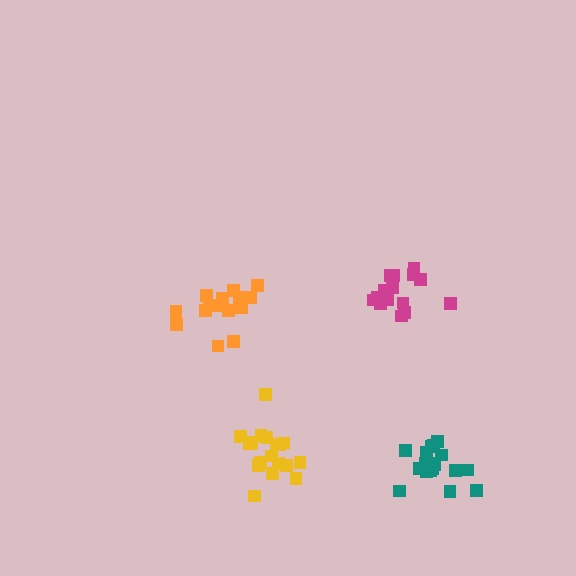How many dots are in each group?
Group 1: 17 dots, Group 2: 17 dots, Group 3: 18 dots, Group 4: 18 dots (70 total).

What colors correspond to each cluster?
The clusters are colored: orange, magenta, teal, yellow.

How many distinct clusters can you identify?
There are 4 distinct clusters.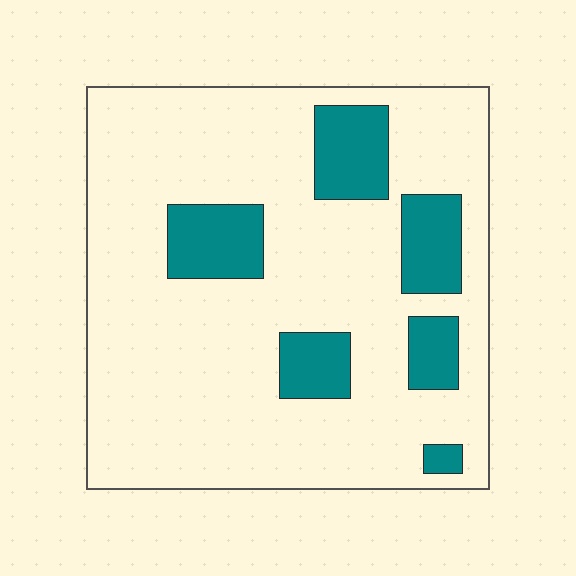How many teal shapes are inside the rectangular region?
6.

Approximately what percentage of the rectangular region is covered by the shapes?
Approximately 20%.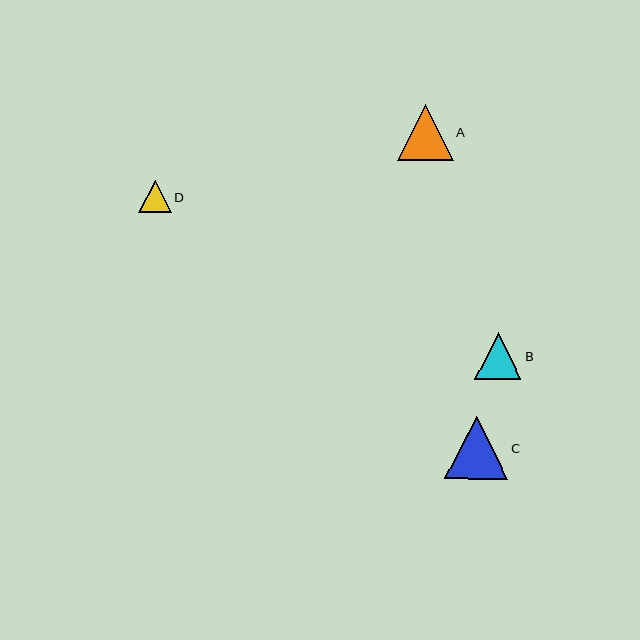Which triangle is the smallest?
Triangle D is the smallest with a size of approximately 33 pixels.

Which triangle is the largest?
Triangle C is the largest with a size of approximately 63 pixels.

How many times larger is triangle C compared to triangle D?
Triangle C is approximately 1.9 times the size of triangle D.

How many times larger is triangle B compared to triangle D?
Triangle B is approximately 1.4 times the size of triangle D.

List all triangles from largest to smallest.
From largest to smallest: C, A, B, D.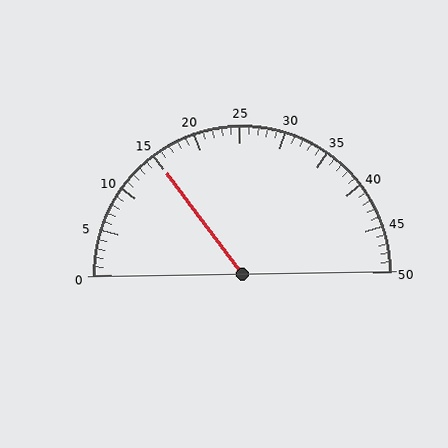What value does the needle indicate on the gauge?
The needle indicates approximately 15.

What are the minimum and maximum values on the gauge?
The gauge ranges from 0 to 50.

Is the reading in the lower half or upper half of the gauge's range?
The reading is in the lower half of the range (0 to 50).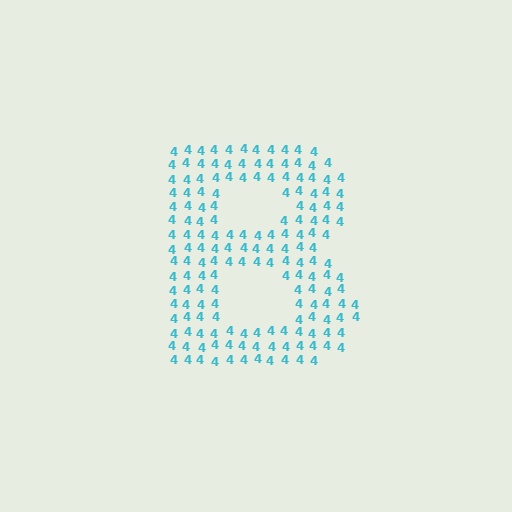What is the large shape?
The large shape is the letter B.